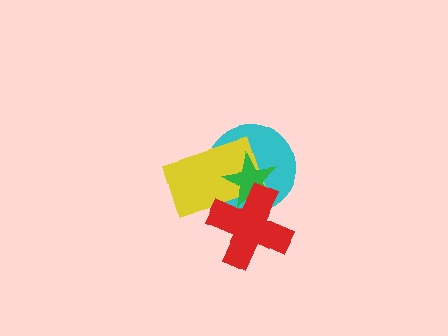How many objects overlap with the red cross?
3 objects overlap with the red cross.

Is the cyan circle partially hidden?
Yes, it is partially covered by another shape.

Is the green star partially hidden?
Yes, it is partially covered by another shape.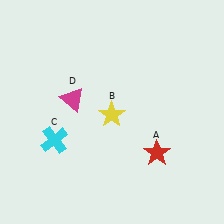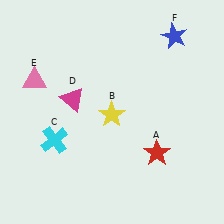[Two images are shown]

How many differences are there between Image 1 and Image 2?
There are 2 differences between the two images.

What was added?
A pink triangle (E), a blue star (F) were added in Image 2.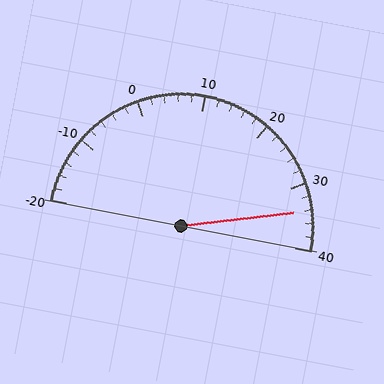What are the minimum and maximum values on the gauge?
The gauge ranges from -20 to 40.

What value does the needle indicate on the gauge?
The needle indicates approximately 34.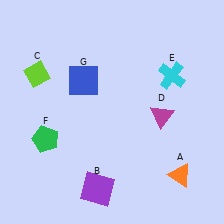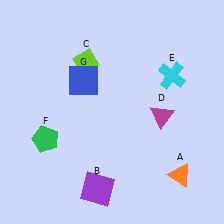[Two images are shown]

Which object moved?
The lime diamond (C) moved right.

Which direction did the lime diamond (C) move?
The lime diamond (C) moved right.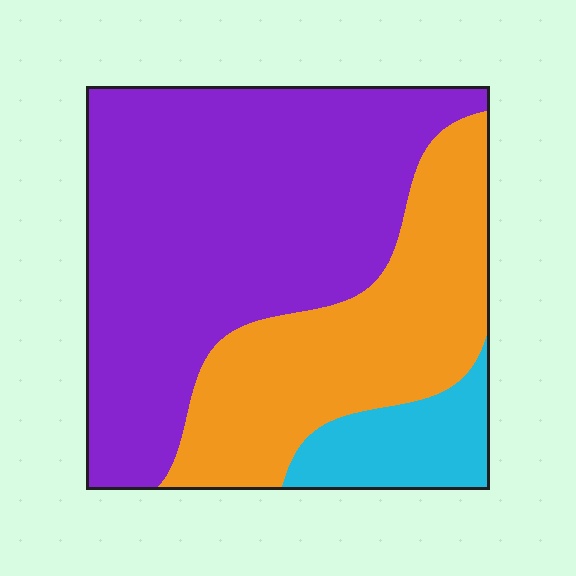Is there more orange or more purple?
Purple.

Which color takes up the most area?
Purple, at roughly 55%.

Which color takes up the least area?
Cyan, at roughly 10%.